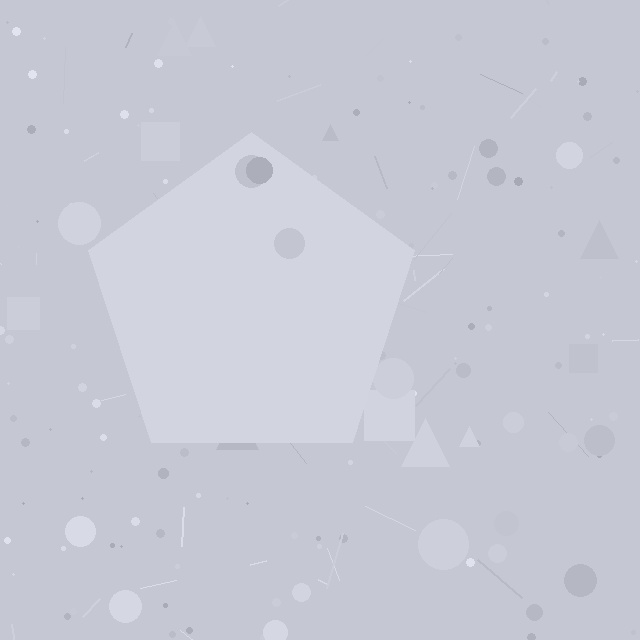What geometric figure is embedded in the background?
A pentagon is embedded in the background.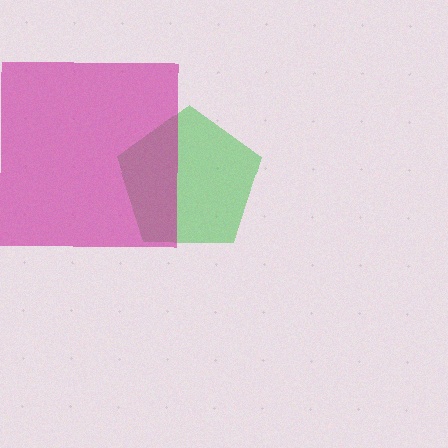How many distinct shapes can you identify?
There are 2 distinct shapes: a green pentagon, a magenta square.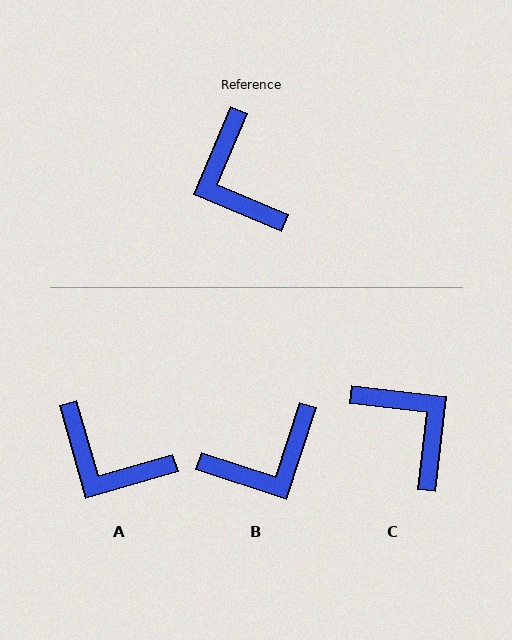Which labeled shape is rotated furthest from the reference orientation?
C, about 164 degrees away.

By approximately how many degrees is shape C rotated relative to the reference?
Approximately 164 degrees clockwise.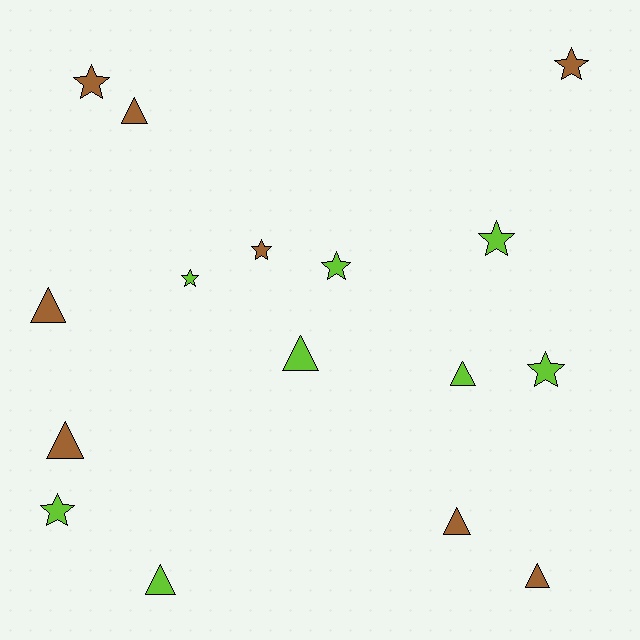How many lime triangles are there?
There are 3 lime triangles.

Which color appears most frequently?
Lime, with 8 objects.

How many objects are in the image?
There are 16 objects.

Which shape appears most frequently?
Triangle, with 8 objects.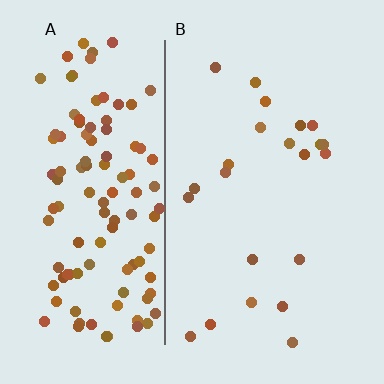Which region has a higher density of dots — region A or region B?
A (the left).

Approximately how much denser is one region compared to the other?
Approximately 5.4× — region A over region B.